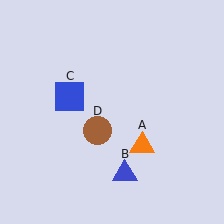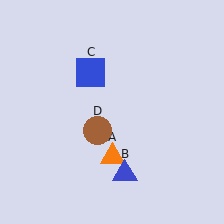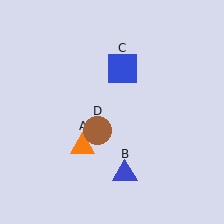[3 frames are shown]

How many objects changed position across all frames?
2 objects changed position: orange triangle (object A), blue square (object C).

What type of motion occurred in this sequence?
The orange triangle (object A), blue square (object C) rotated clockwise around the center of the scene.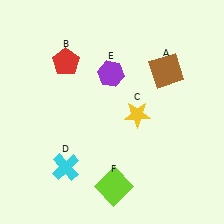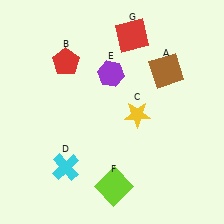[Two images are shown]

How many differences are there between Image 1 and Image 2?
There is 1 difference between the two images.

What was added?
A red square (G) was added in Image 2.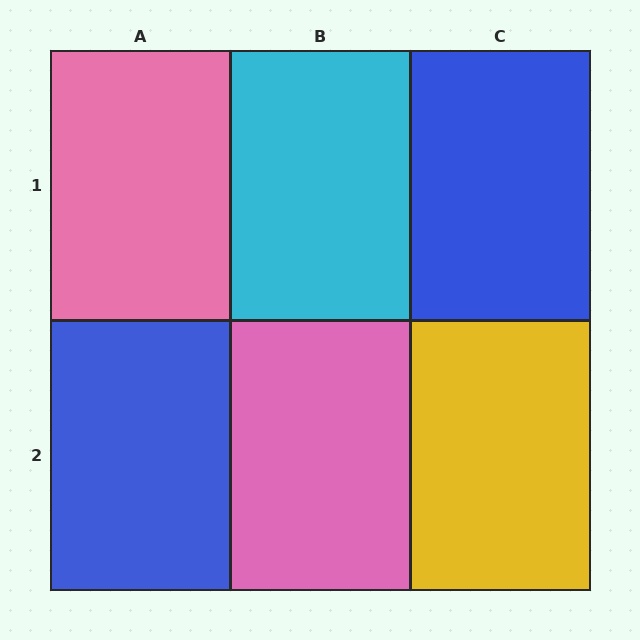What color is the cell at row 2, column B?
Pink.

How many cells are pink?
2 cells are pink.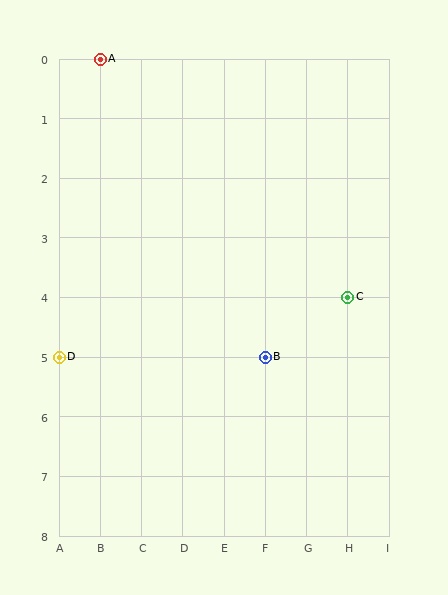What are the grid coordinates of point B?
Point B is at grid coordinates (F, 5).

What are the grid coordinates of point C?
Point C is at grid coordinates (H, 4).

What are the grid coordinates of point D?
Point D is at grid coordinates (A, 5).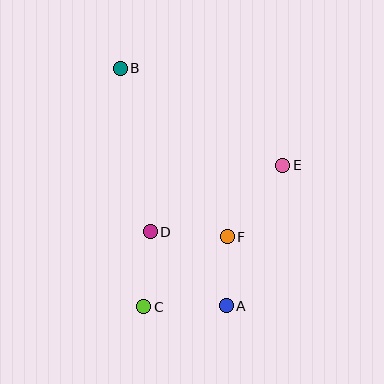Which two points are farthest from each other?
Points A and B are farthest from each other.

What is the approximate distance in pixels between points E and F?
The distance between E and F is approximately 90 pixels.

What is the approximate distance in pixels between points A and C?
The distance between A and C is approximately 82 pixels.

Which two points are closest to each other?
Points A and F are closest to each other.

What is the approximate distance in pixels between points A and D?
The distance between A and D is approximately 106 pixels.